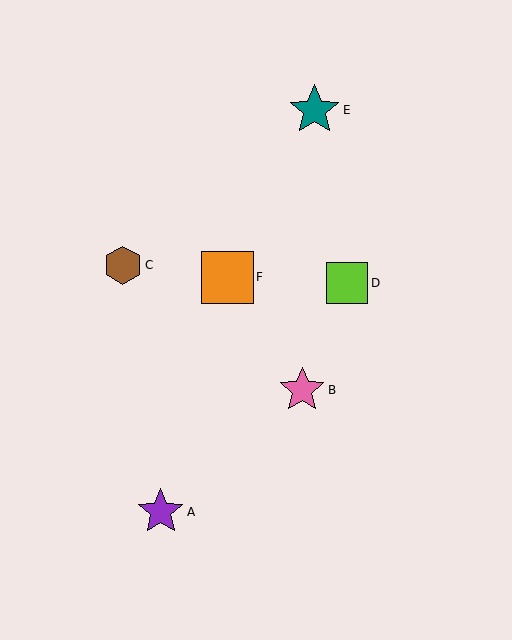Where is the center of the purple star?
The center of the purple star is at (161, 512).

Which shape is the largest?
The orange square (labeled F) is the largest.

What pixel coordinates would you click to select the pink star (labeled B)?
Click at (302, 390) to select the pink star B.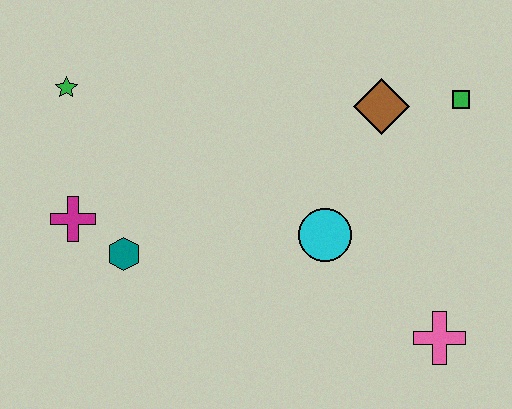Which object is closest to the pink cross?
The cyan circle is closest to the pink cross.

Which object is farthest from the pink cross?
The green star is farthest from the pink cross.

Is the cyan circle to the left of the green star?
No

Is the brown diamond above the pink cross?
Yes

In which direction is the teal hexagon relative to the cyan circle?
The teal hexagon is to the left of the cyan circle.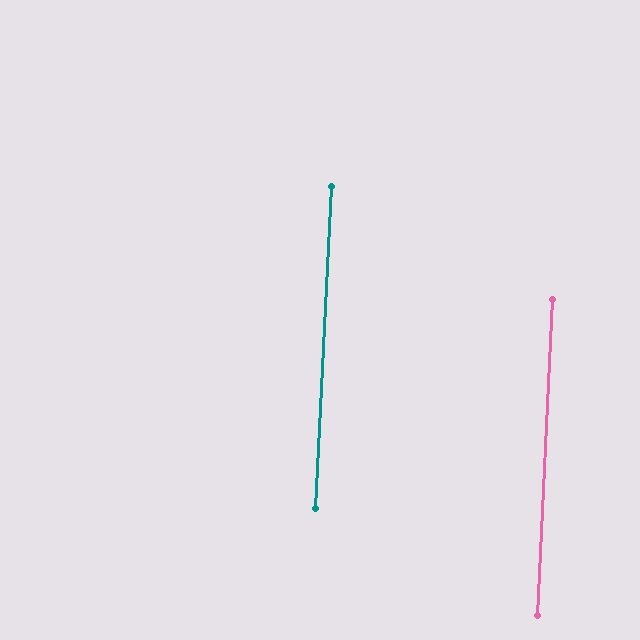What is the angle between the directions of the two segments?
Approximately 0 degrees.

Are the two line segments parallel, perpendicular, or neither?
Parallel — their directions differ by only 0.1°.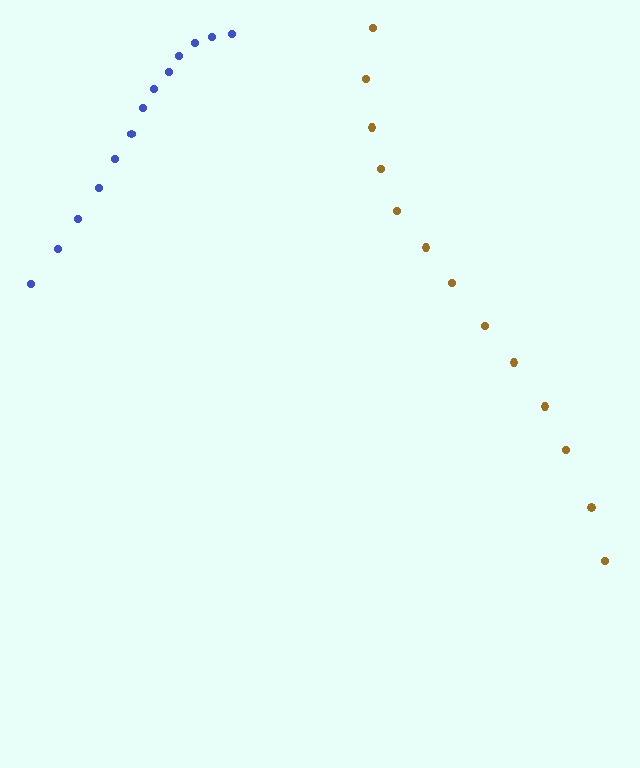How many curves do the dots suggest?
There are 2 distinct paths.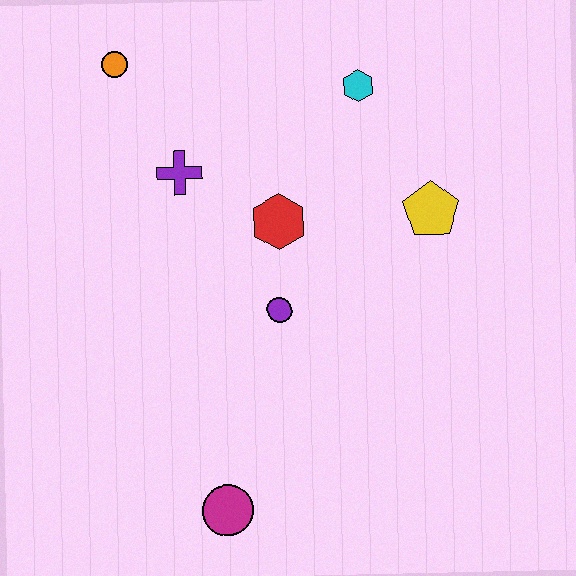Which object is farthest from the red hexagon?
The magenta circle is farthest from the red hexagon.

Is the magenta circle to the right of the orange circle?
Yes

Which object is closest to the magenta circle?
The purple circle is closest to the magenta circle.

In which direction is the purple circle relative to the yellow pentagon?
The purple circle is to the left of the yellow pentagon.